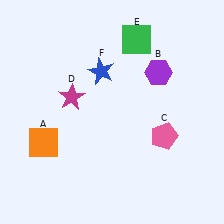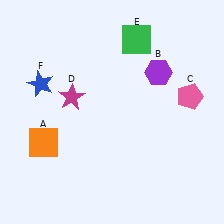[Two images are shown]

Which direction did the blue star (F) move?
The blue star (F) moved left.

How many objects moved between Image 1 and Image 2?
2 objects moved between the two images.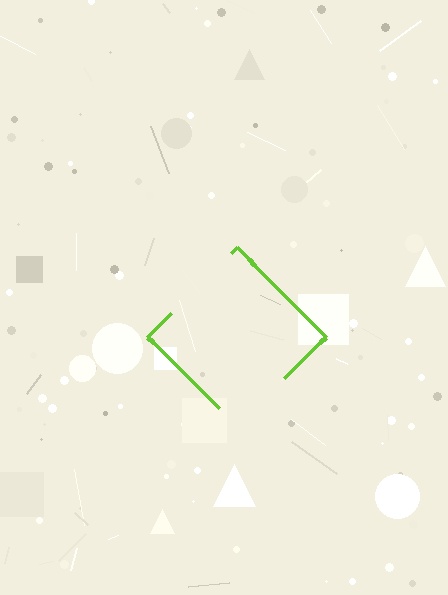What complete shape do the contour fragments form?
The contour fragments form a diamond.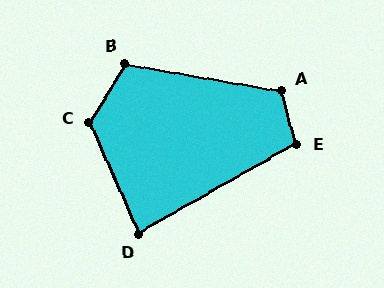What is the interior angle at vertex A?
Approximately 115 degrees (obtuse).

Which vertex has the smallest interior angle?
D, at approximately 84 degrees.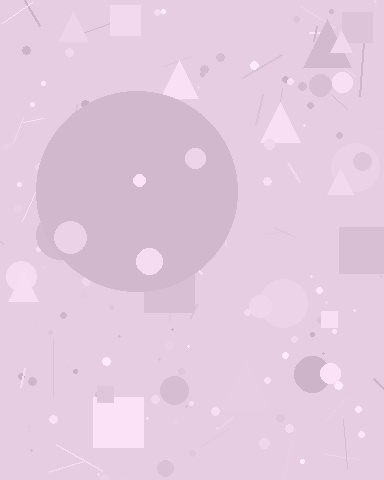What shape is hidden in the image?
A circle is hidden in the image.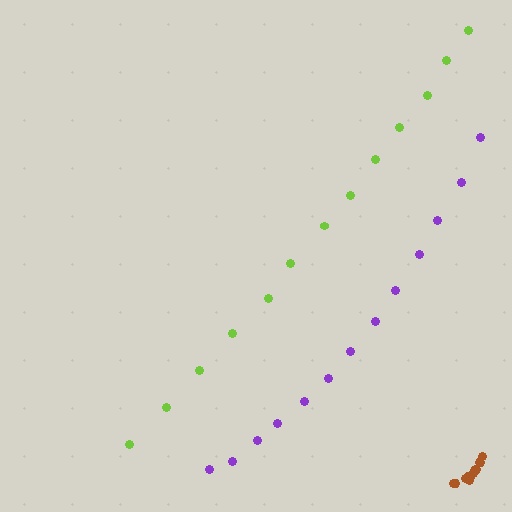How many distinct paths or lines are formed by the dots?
There are 3 distinct paths.